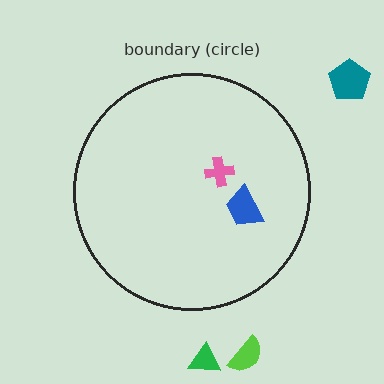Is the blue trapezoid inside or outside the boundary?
Inside.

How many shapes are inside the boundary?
2 inside, 3 outside.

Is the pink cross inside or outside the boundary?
Inside.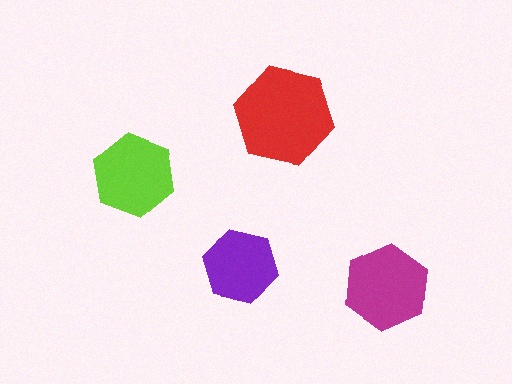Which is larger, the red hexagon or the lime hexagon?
The red one.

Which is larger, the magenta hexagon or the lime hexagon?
The magenta one.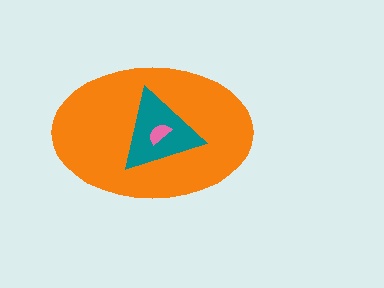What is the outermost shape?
The orange ellipse.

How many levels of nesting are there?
3.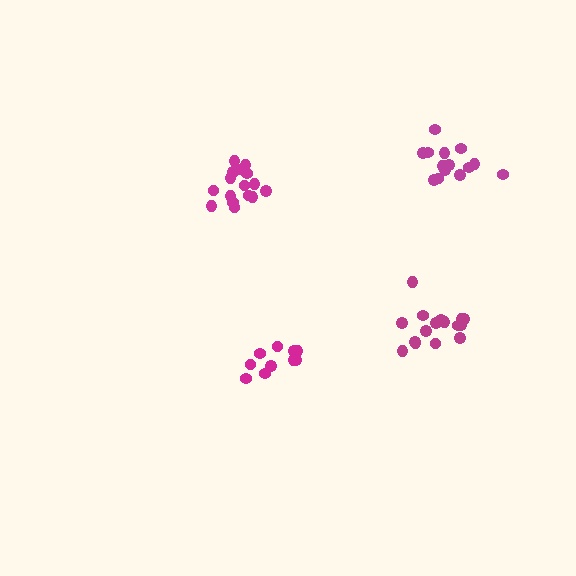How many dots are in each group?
Group 1: 16 dots, Group 2: 10 dots, Group 3: 14 dots, Group 4: 16 dots (56 total).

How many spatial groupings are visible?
There are 4 spatial groupings.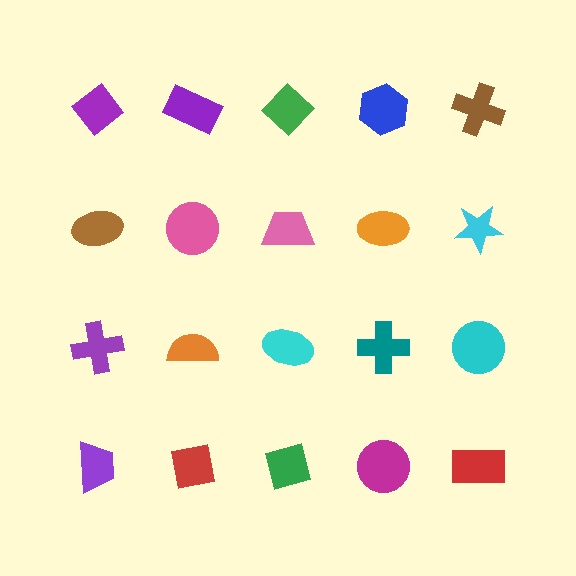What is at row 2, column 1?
A brown ellipse.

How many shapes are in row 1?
5 shapes.